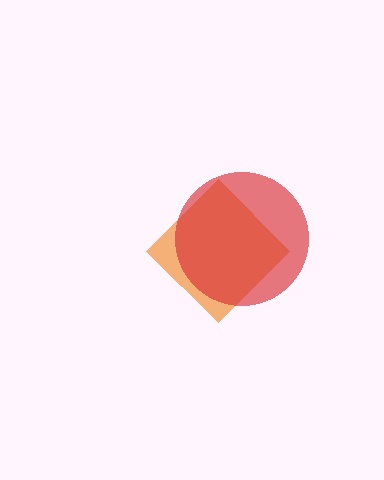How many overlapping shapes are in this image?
There are 2 overlapping shapes in the image.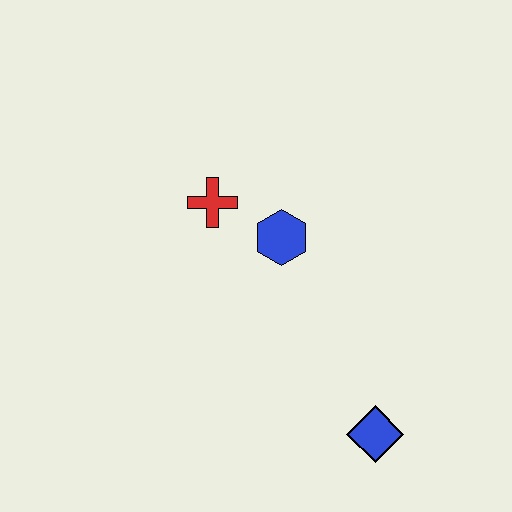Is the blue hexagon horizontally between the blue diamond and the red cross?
Yes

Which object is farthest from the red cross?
The blue diamond is farthest from the red cross.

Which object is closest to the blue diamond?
The blue hexagon is closest to the blue diamond.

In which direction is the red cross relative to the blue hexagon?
The red cross is to the left of the blue hexagon.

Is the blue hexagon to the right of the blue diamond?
No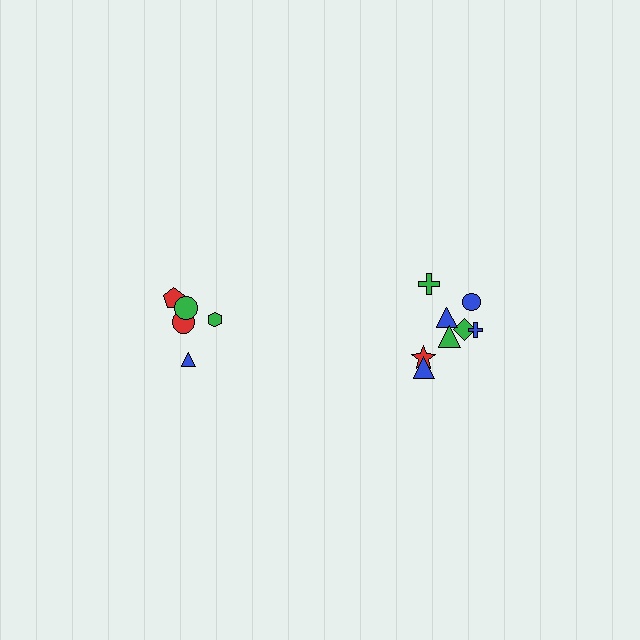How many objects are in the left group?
There are 5 objects.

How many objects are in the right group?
There are 8 objects.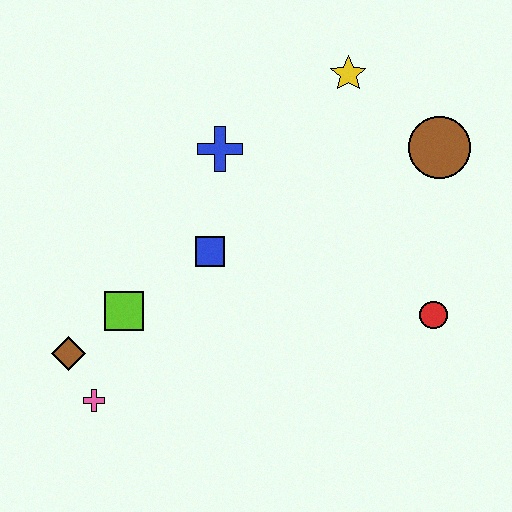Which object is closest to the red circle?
The brown circle is closest to the red circle.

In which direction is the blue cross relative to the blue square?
The blue cross is above the blue square.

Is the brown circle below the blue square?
No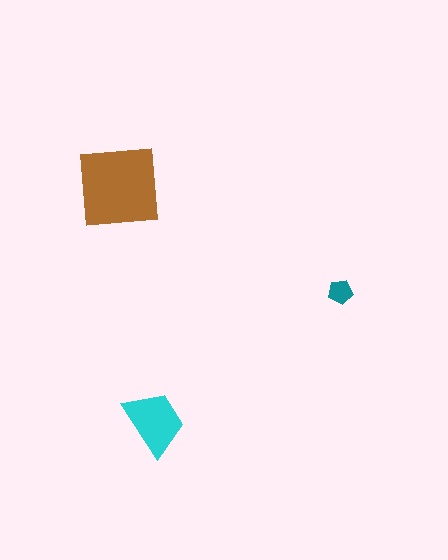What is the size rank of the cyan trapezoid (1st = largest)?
2nd.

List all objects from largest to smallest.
The brown square, the cyan trapezoid, the teal pentagon.